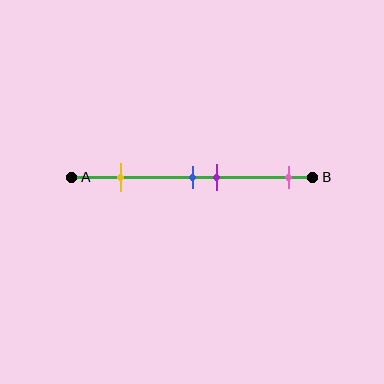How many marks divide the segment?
There are 4 marks dividing the segment.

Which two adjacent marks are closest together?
The blue and purple marks are the closest adjacent pair.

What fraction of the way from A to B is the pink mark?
The pink mark is approximately 90% (0.9) of the way from A to B.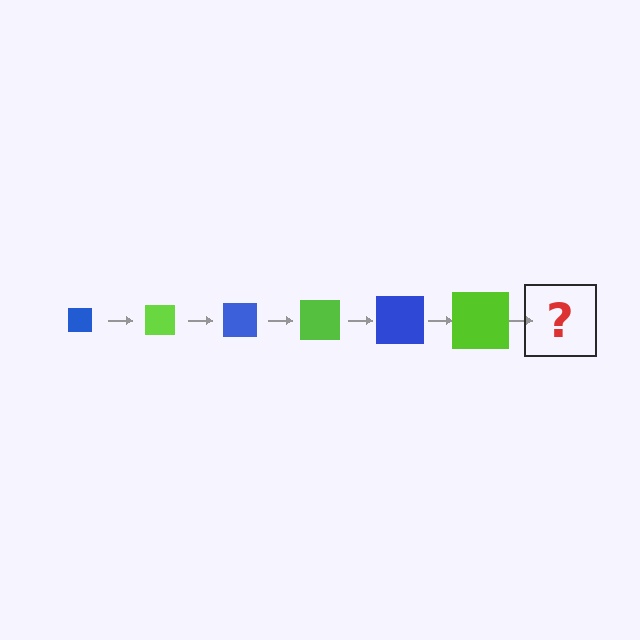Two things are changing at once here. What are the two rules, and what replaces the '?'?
The two rules are that the square grows larger each step and the color cycles through blue and lime. The '?' should be a blue square, larger than the previous one.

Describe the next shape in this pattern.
It should be a blue square, larger than the previous one.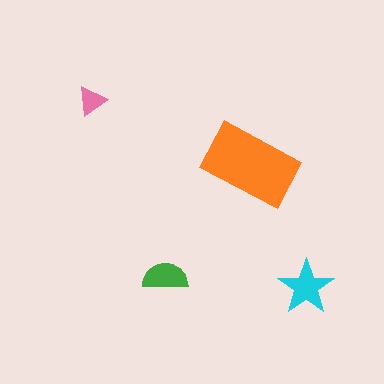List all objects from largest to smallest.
The orange rectangle, the cyan star, the green semicircle, the pink triangle.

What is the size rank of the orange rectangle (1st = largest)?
1st.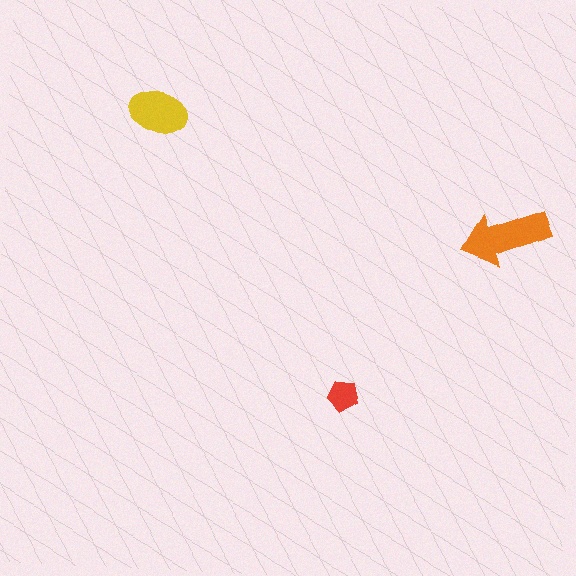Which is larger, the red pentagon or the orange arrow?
The orange arrow.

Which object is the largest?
The orange arrow.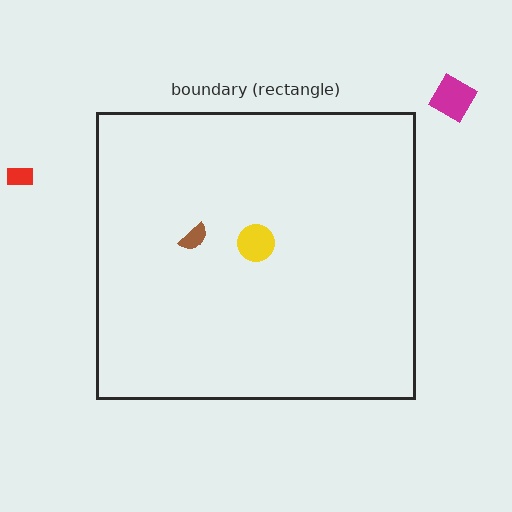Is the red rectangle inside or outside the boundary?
Outside.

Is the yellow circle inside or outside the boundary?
Inside.